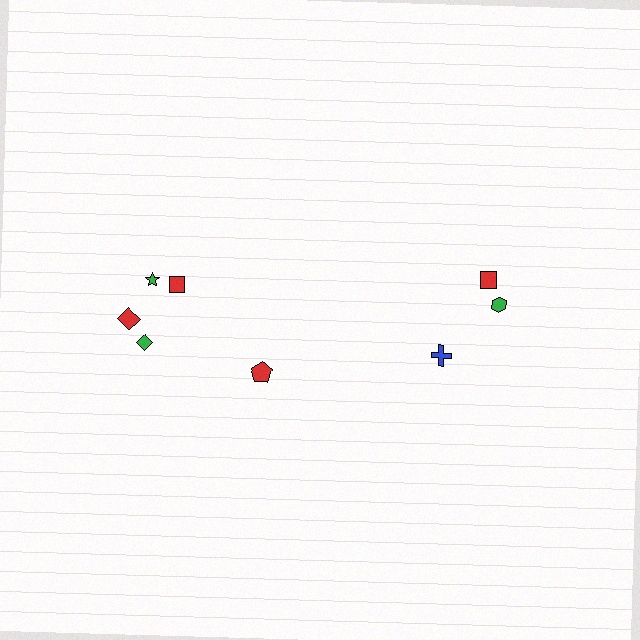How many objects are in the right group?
There are 3 objects.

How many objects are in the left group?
There are 5 objects.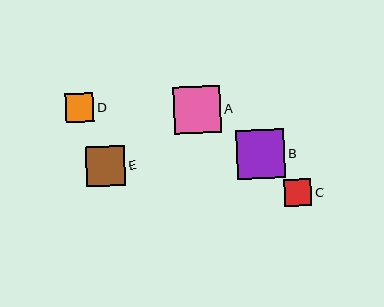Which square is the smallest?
Square C is the smallest with a size of approximately 27 pixels.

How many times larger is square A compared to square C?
Square A is approximately 1.7 times the size of square C.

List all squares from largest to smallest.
From largest to smallest: B, A, E, D, C.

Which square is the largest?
Square B is the largest with a size of approximately 48 pixels.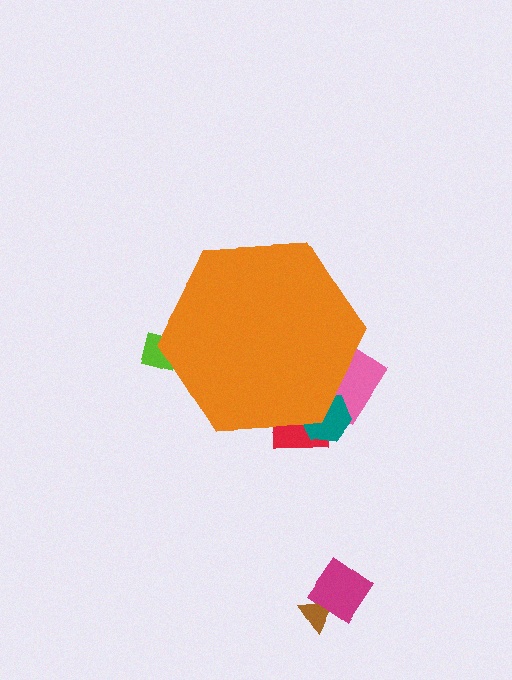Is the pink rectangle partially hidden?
Yes, the pink rectangle is partially hidden behind the orange hexagon.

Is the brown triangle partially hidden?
No, the brown triangle is fully visible.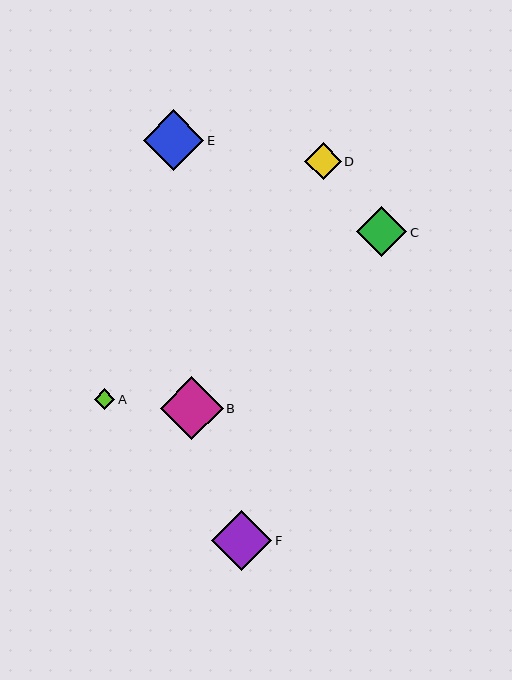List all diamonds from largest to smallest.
From largest to smallest: B, E, F, C, D, A.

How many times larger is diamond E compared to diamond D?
Diamond E is approximately 1.7 times the size of diamond D.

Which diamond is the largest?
Diamond B is the largest with a size of approximately 62 pixels.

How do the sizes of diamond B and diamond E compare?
Diamond B and diamond E are approximately the same size.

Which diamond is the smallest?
Diamond A is the smallest with a size of approximately 21 pixels.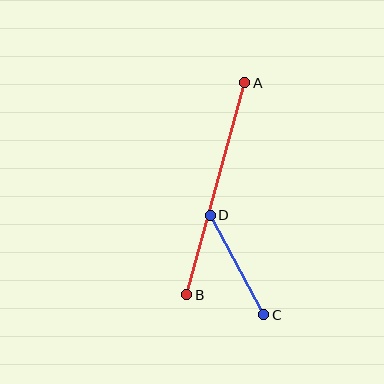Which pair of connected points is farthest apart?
Points A and B are farthest apart.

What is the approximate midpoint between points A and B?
The midpoint is at approximately (216, 189) pixels.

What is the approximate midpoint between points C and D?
The midpoint is at approximately (237, 265) pixels.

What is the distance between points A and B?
The distance is approximately 220 pixels.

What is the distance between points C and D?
The distance is approximately 113 pixels.